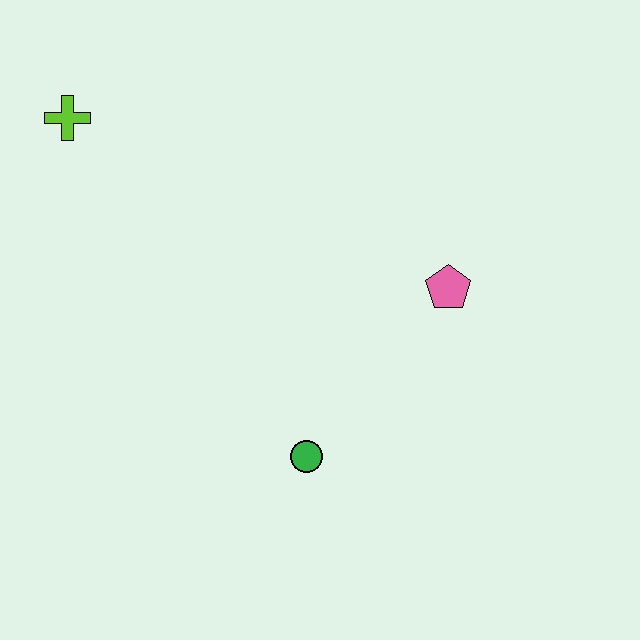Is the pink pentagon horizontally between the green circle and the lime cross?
No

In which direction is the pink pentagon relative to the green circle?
The pink pentagon is above the green circle.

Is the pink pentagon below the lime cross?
Yes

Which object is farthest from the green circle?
The lime cross is farthest from the green circle.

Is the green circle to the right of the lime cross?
Yes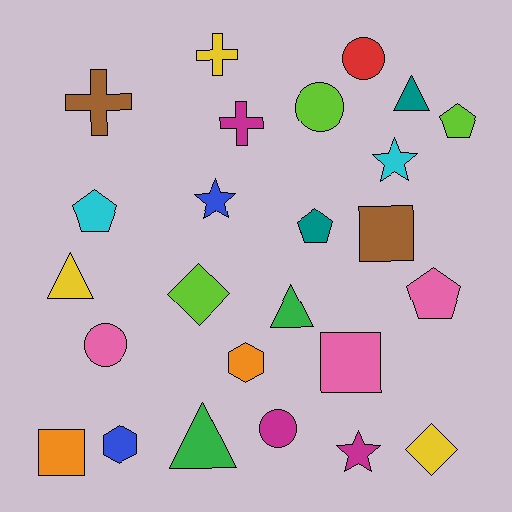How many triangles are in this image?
There are 4 triangles.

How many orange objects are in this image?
There are 2 orange objects.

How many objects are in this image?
There are 25 objects.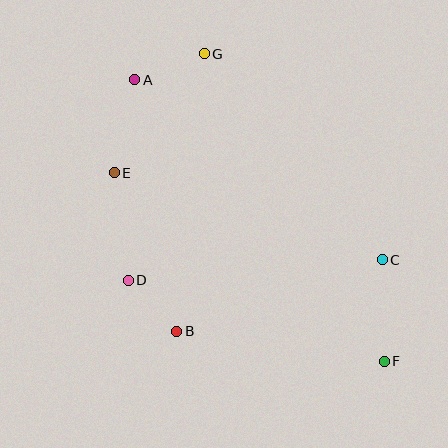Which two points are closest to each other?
Points B and D are closest to each other.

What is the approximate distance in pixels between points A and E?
The distance between A and E is approximately 95 pixels.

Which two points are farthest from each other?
Points A and F are farthest from each other.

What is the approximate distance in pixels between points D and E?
The distance between D and E is approximately 109 pixels.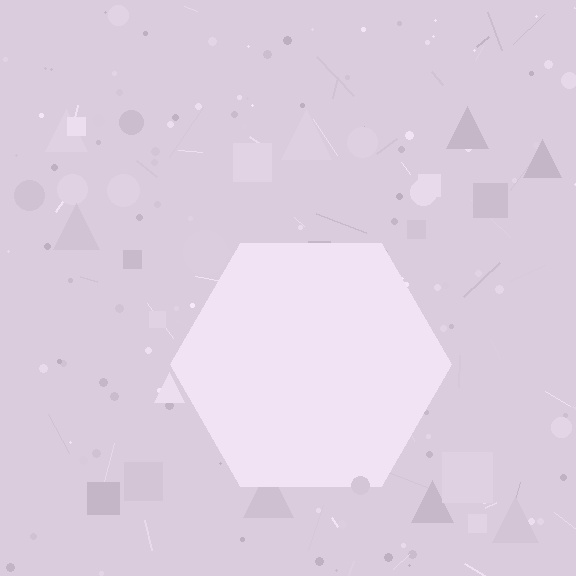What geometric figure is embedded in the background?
A hexagon is embedded in the background.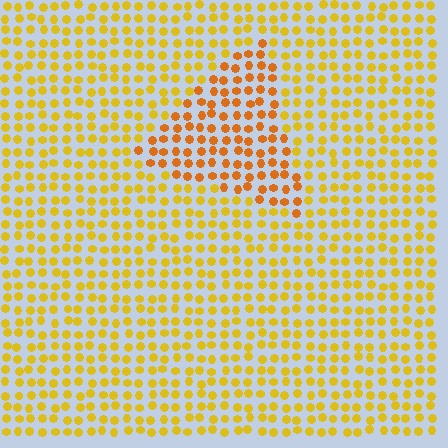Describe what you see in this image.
The image is filled with small yellow elements in a uniform arrangement. A triangle-shaped region is visible where the elements are tinted to a slightly different hue, forming a subtle color boundary.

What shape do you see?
I see a triangle.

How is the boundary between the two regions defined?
The boundary is defined purely by a slight shift in hue (about 24 degrees). Spacing, size, and orientation are identical on both sides.